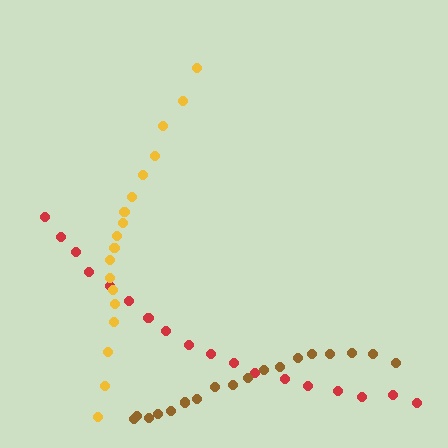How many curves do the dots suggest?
There are 3 distinct paths.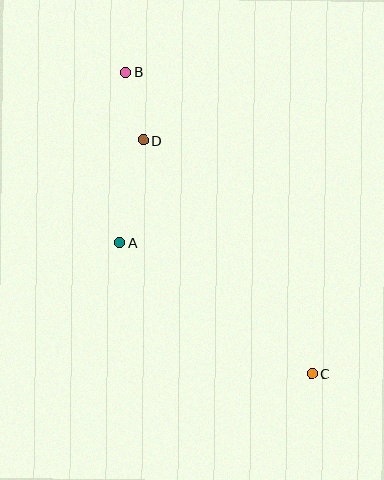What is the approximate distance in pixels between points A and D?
The distance between A and D is approximately 105 pixels.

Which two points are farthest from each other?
Points B and C are farthest from each other.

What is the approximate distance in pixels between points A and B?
The distance between A and B is approximately 171 pixels.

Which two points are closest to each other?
Points B and D are closest to each other.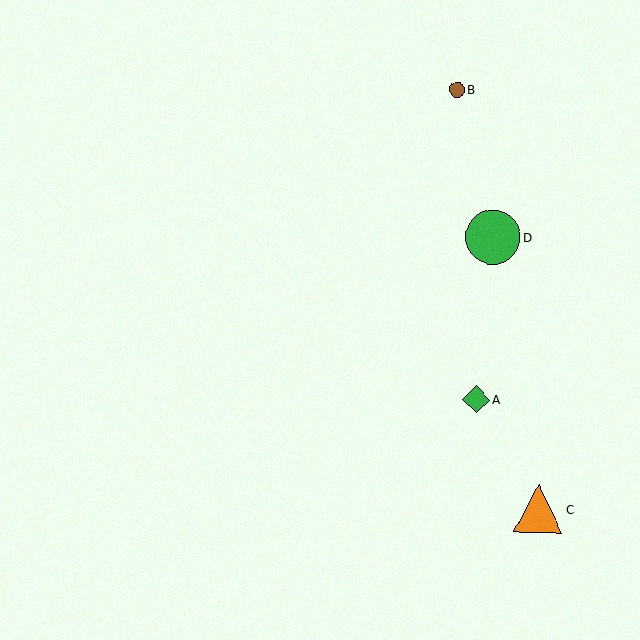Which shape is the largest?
The green circle (labeled D) is the largest.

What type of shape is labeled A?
Shape A is a green diamond.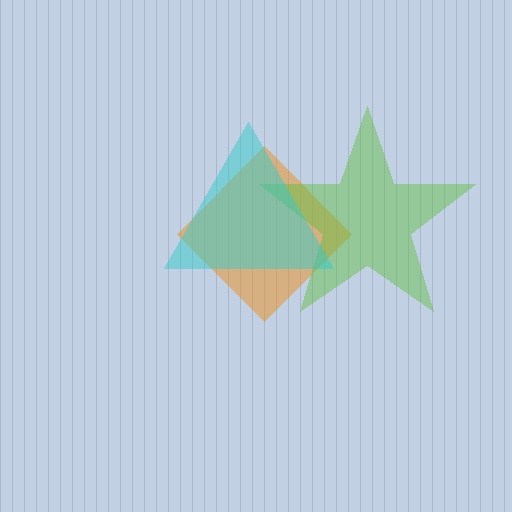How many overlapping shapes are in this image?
There are 3 overlapping shapes in the image.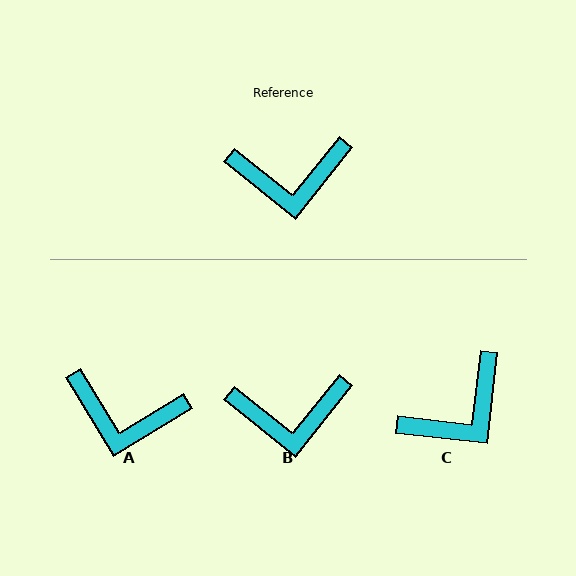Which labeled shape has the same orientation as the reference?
B.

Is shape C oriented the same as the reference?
No, it is off by about 32 degrees.